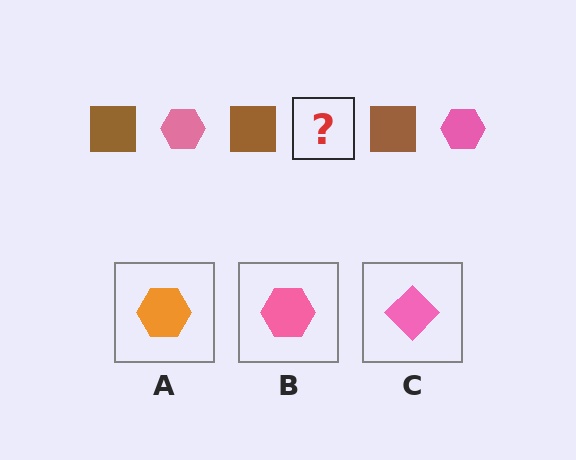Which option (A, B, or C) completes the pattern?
B.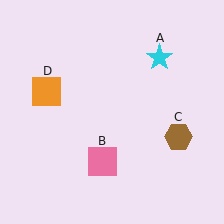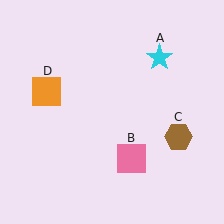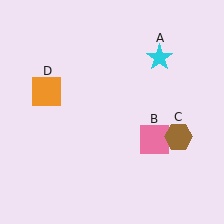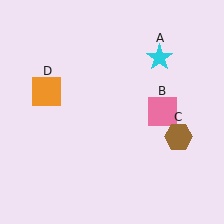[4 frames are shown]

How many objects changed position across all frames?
1 object changed position: pink square (object B).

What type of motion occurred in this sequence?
The pink square (object B) rotated counterclockwise around the center of the scene.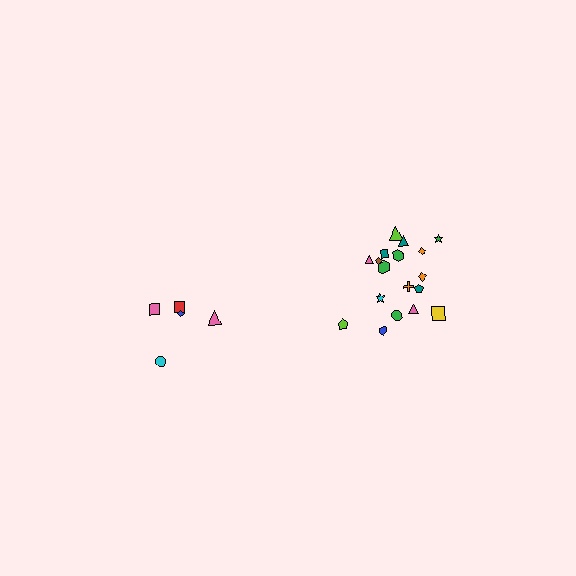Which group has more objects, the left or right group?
The right group.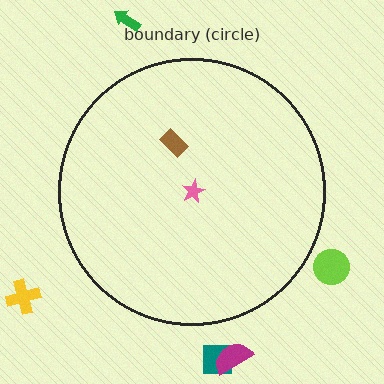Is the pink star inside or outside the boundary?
Inside.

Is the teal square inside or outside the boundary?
Outside.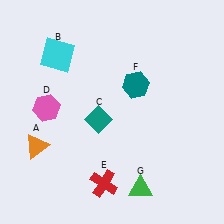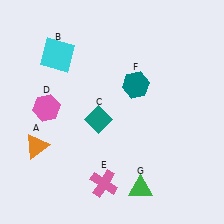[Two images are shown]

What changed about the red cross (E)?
In Image 1, E is red. In Image 2, it changed to pink.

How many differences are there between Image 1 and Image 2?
There is 1 difference between the two images.